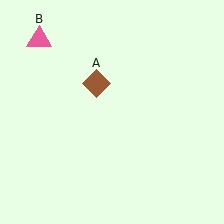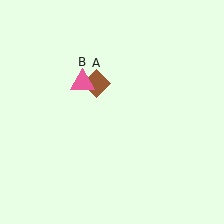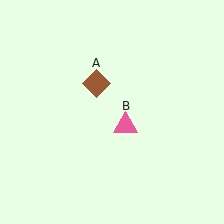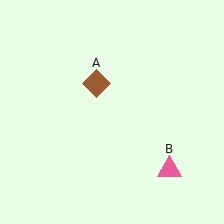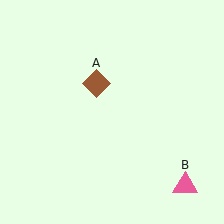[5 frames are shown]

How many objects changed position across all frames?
1 object changed position: pink triangle (object B).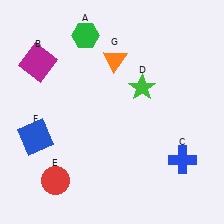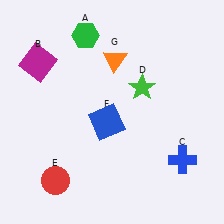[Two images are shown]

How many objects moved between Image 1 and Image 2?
1 object moved between the two images.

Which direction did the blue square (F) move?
The blue square (F) moved right.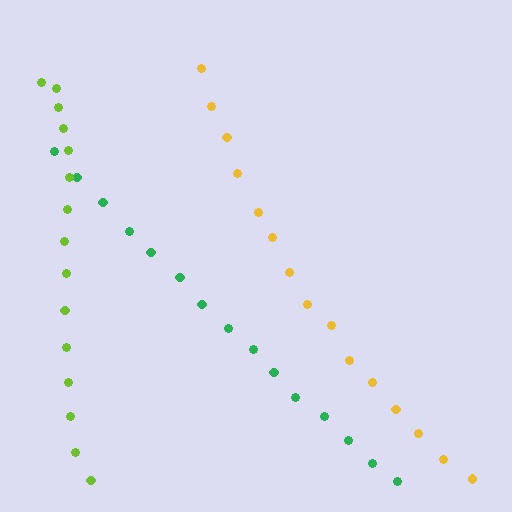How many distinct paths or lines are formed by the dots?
There are 3 distinct paths.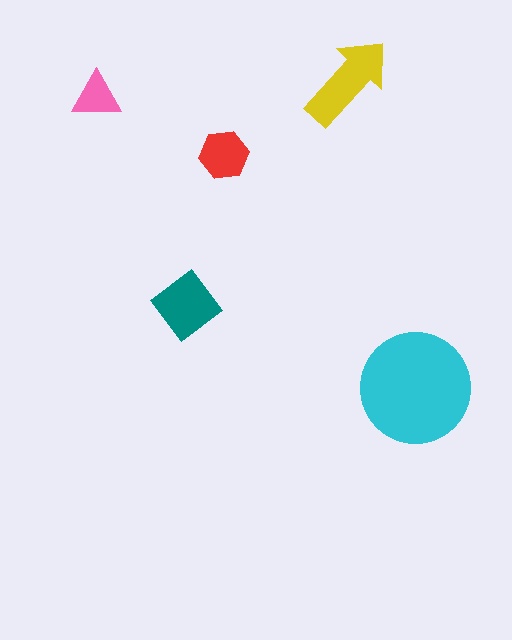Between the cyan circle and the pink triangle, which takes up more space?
The cyan circle.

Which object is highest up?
The yellow arrow is topmost.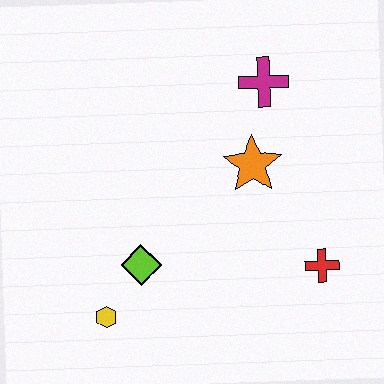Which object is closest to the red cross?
The orange star is closest to the red cross.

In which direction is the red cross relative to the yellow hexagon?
The red cross is to the right of the yellow hexagon.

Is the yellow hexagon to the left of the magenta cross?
Yes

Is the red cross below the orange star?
Yes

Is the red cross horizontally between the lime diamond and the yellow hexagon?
No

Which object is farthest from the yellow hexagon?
The magenta cross is farthest from the yellow hexagon.